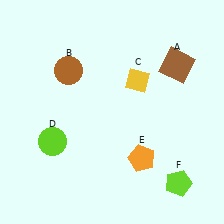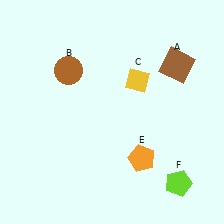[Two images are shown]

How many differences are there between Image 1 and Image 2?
There is 1 difference between the two images.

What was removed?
The lime circle (D) was removed in Image 2.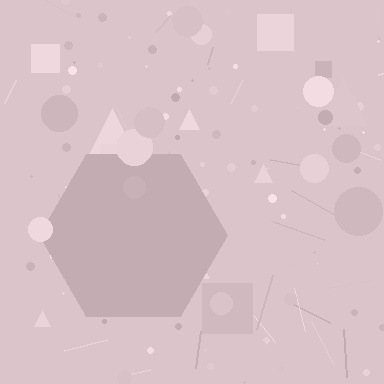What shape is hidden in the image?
A hexagon is hidden in the image.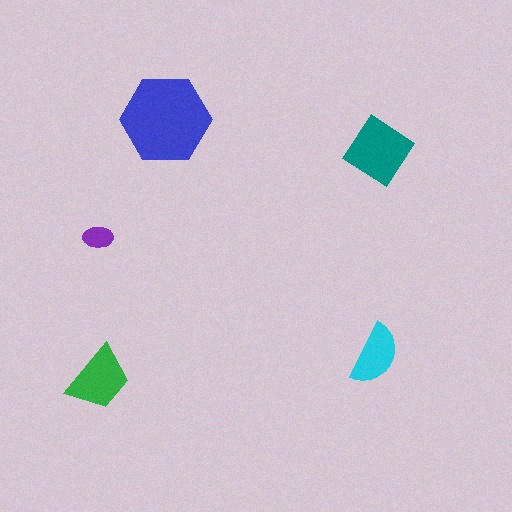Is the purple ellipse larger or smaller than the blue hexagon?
Smaller.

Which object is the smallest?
The purple ellipse.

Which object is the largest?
The blue hexagon.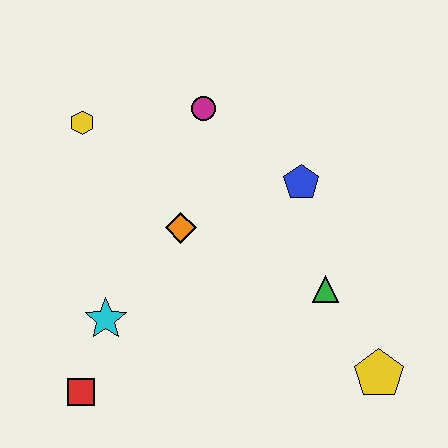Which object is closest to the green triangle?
The yellow pentagon is closest to the green triangle.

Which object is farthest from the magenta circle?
The yellow pentagon is farthest from the magenta circle.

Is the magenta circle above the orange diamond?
Yes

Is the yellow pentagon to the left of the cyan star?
No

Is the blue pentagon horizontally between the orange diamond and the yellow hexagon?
No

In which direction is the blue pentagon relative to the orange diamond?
The blue pentagon is to the right of the orange diamond.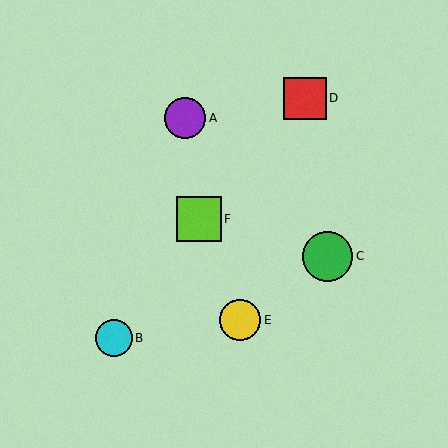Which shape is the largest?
The green circle (labeled C) is the largest.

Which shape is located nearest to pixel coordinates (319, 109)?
The red square (labeled D) at (305, 98) is nearest to that location.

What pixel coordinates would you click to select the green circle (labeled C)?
Click at (328, 256) to select the green circle C.